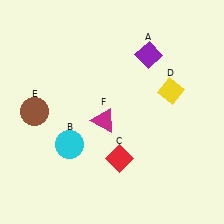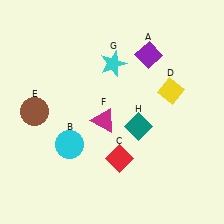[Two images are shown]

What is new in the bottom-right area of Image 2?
A teal diamond (H) was added in the bottom-right area of Image 2.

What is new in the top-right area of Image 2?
A cyan star (G) was added in the top-right area of Image 2.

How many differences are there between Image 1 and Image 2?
There are 2 differences between the two images.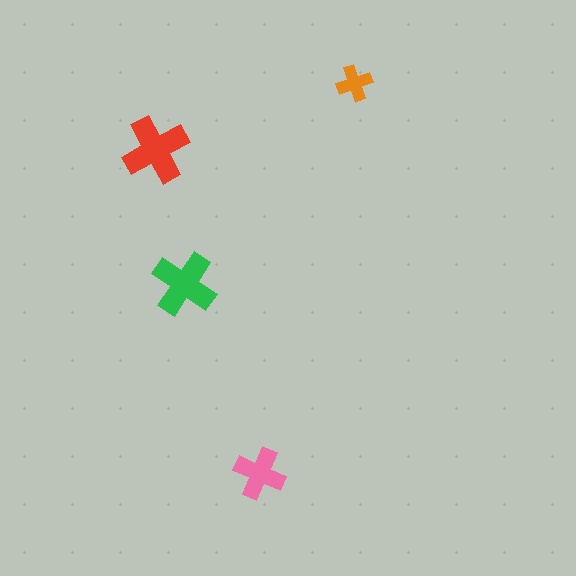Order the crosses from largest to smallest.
the red one, the green one, the pink one, the orange one.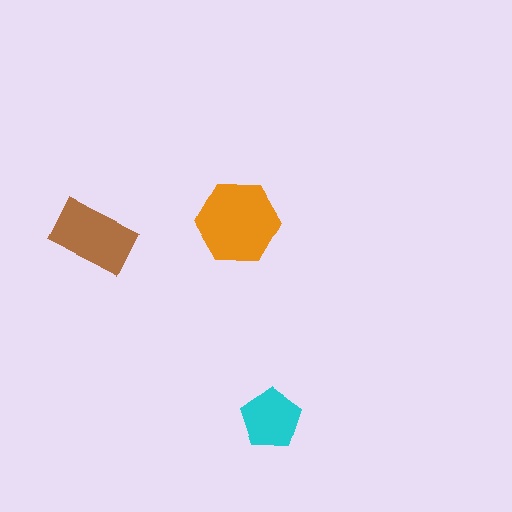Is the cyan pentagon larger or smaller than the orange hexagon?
Smaller.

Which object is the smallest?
The cyan pentagon.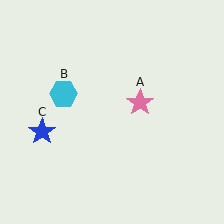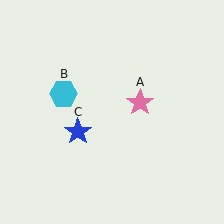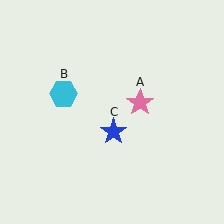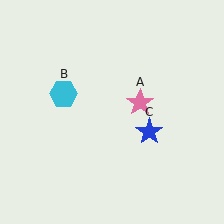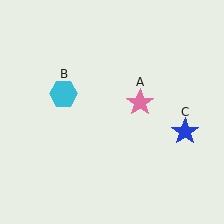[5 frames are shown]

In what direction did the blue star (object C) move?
The blue star (object C) moved right.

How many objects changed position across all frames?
1 object changed position: blue star (object C).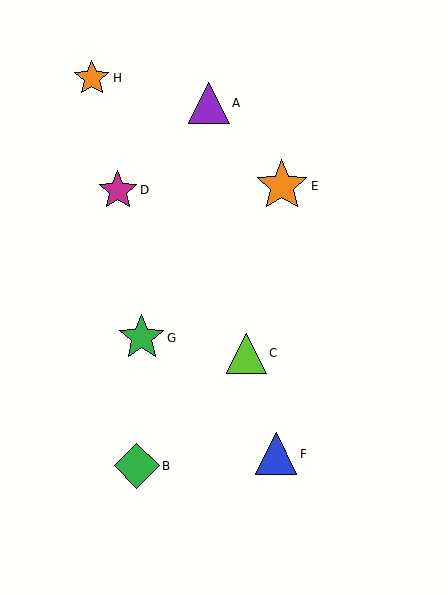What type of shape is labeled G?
Shape G is a green star.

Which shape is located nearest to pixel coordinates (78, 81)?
The orange star (labeled H) at (92, 78) is nearest to that location.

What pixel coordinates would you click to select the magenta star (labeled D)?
Click at (118, 190) to select the magenta star D.